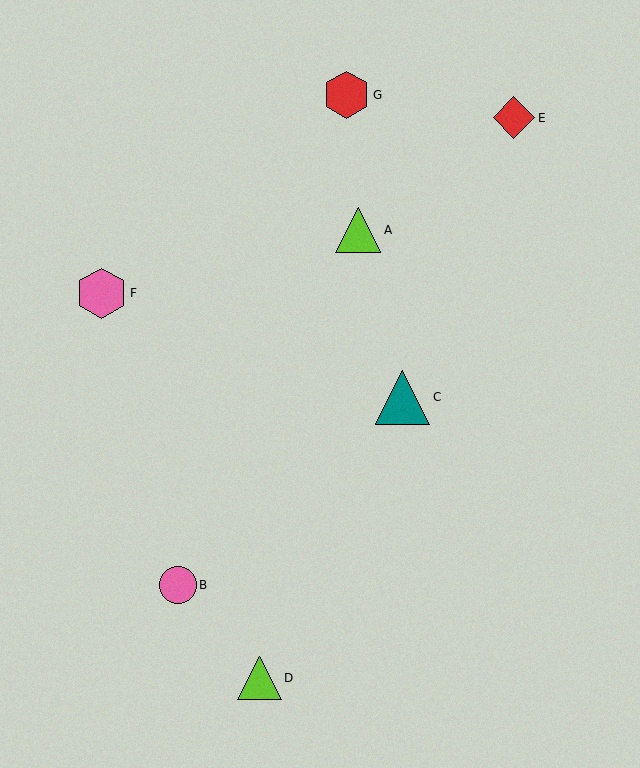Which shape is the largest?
The teal triangle (labeled C) is the largest.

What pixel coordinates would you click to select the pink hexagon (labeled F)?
Click at (102, 293) to select the pink hexagon F.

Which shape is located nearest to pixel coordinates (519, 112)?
The red diamond (labeled E) at (514, 118) is nearest to that location.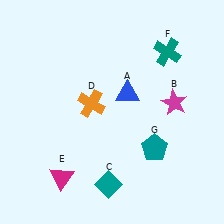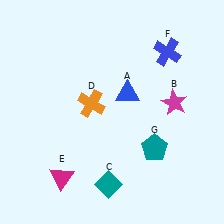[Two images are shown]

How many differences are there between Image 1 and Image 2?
There is 1 difference between the two images.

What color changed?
The cross (F) changed from teal in Image 1 to blue in Image 2.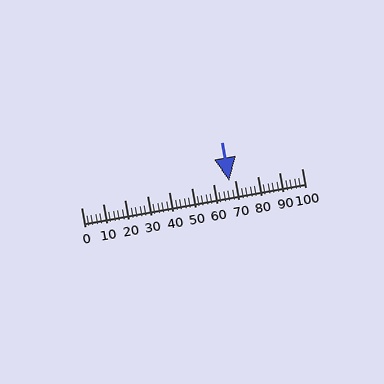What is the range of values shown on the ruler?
The ruler shows values from 0 to 100.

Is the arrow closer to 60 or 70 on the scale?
The arrow is closer to 70.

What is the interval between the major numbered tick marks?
The major tick marks are spaced 10 units apart.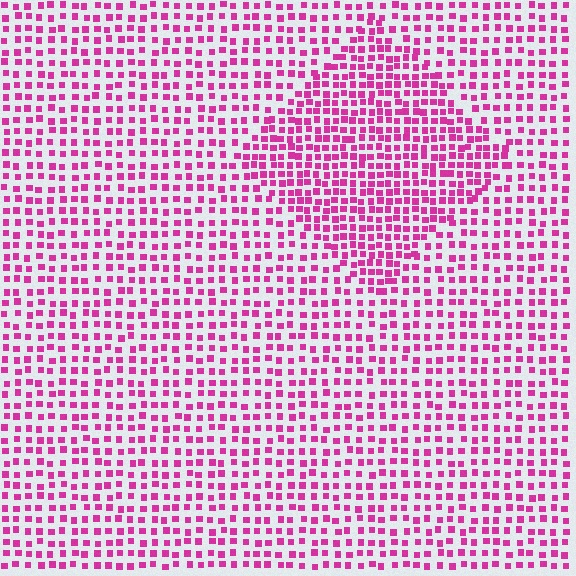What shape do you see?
I see a diamond.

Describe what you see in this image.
The image contains small magenta elements arranged at two different densities. A diamond-shaped region is visible where the elements are more densely packed than the surrounding area.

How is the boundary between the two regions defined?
The boundary is defined by a change in element density (approximately 1.6x ratio). All elements are the same color, size, and shape.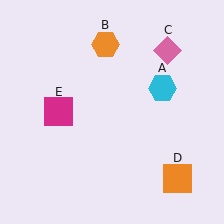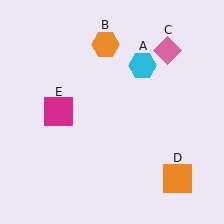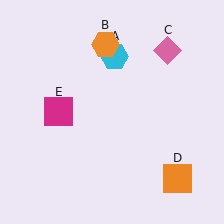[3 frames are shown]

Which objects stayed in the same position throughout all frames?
Orange hexagon (object B) and pink diamond (object C) and orange square (object D) and magenta square (object E) remained stationary.